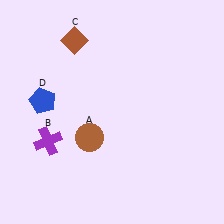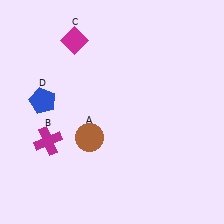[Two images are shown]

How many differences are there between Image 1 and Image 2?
There are 2 differences between the two images.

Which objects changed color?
B changed from purple to magenta. C changed from brown to magenta.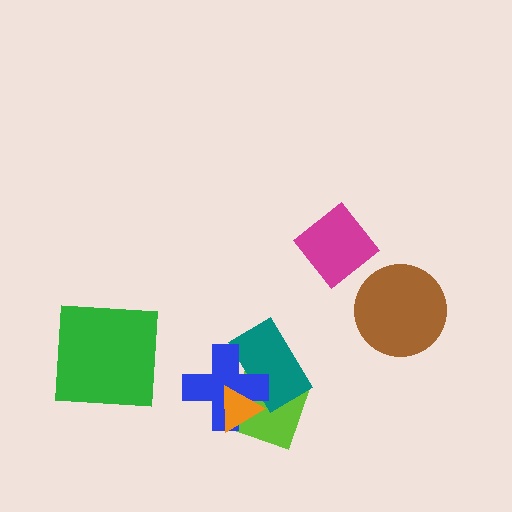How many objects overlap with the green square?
0 objects overlap with the green square.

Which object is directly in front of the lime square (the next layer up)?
The teal rectangle is directly in front of the lime square.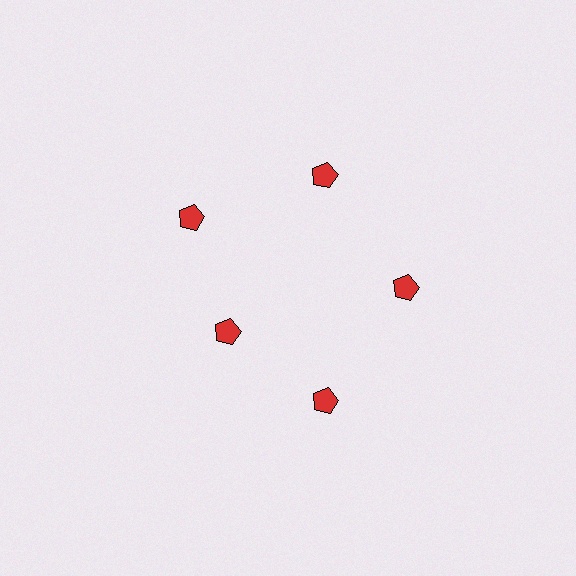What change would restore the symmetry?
The symmetry would be restored by moving it outward, back onto the ring so that all 5 pentagons sit at equal angles and equal distance from the center.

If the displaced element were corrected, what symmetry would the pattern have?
It would have 5-fold rotational symmetry — the pattern would map onto itself every 72 degrees.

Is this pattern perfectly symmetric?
No. The 5 red pentagons are arranged in a ring, but one element near the 8 o'clock position is pulled inward toward the center, breaking the 5-fold rotational symmetry.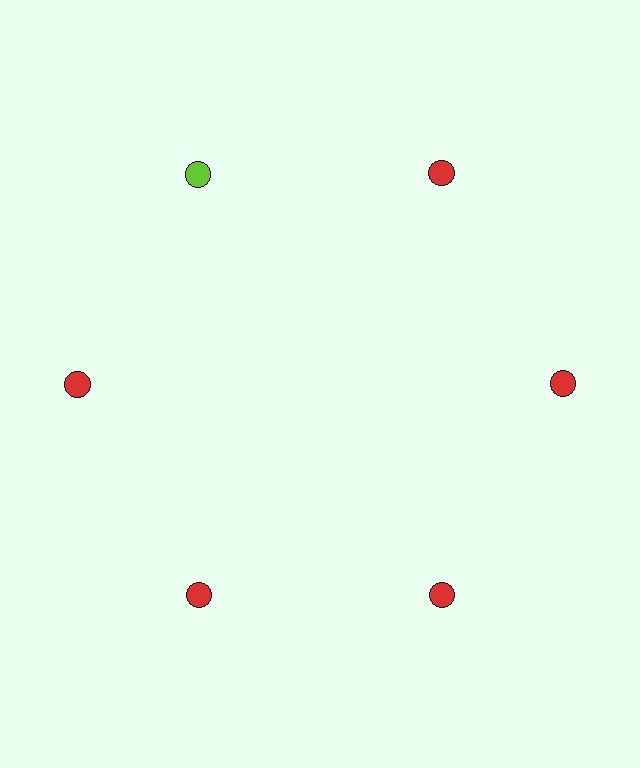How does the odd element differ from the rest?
It has a different color: lime instead of red.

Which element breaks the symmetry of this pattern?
The lime circle at roughly the 11 o'clock position breaks the symmetry. All other shapes are red circles.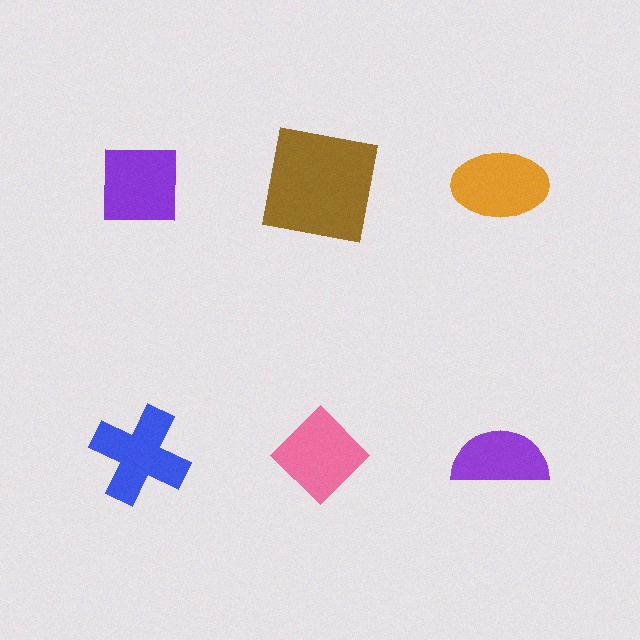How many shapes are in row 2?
3 shapes.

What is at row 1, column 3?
An orange ellipse.